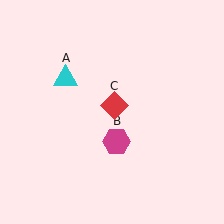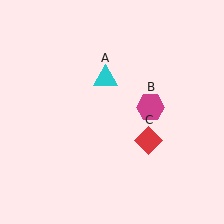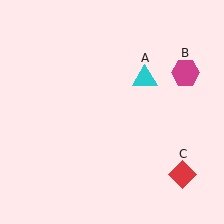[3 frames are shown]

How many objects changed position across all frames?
3 objects changed position: cyan triangle (object A), magenta hexagon (object B), red diamond (object C).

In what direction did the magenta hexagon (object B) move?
The magenta hexagon (object B) moved up and to the right.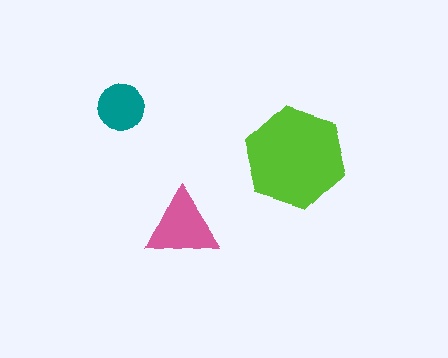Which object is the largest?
The lime hexagon.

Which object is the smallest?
The teal circle.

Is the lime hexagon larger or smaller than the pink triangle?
Larger.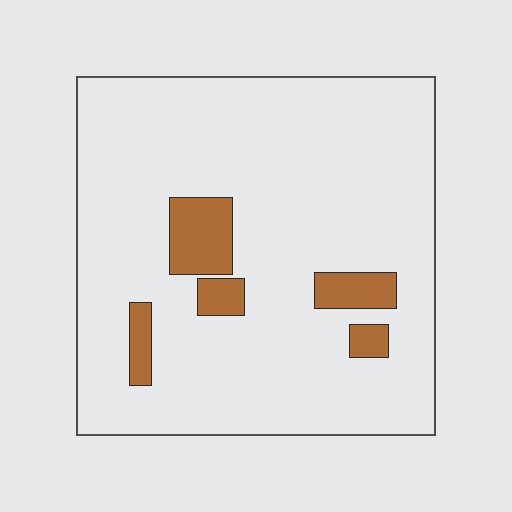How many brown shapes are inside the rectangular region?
5.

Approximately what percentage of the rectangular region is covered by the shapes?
Approximately 10%.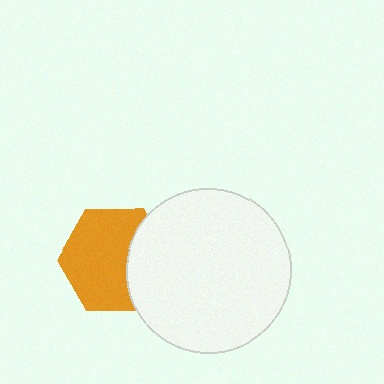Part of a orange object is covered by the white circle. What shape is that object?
It is a hexagon.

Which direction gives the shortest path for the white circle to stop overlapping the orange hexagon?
Moving right gives the shortest separation.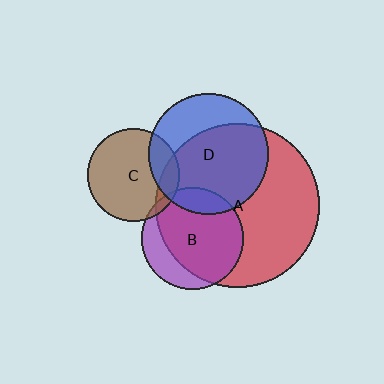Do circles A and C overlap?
Yes.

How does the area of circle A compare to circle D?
Approximately 1.8 times.